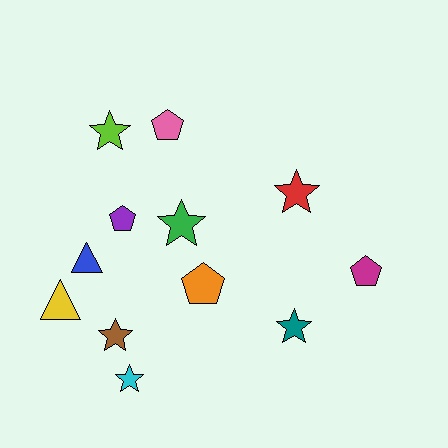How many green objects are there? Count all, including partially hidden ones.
There is 1 green object.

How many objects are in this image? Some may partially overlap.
There are 12 objects.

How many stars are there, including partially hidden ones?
There are 6 stars.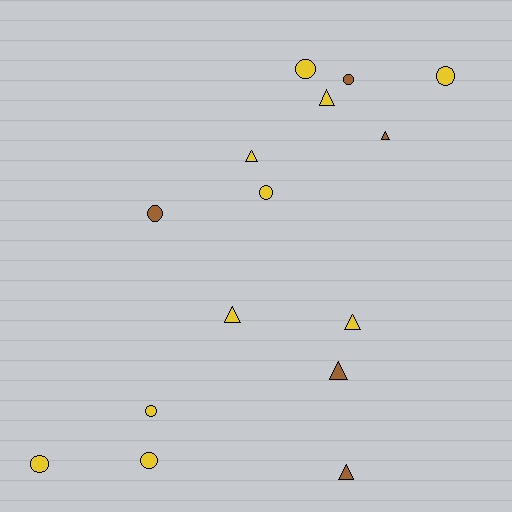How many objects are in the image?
There are 15 objects.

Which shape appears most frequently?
Circle, with 8 objects.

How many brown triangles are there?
There are 3 brown triangles.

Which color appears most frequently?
Yellow, with 10 objects.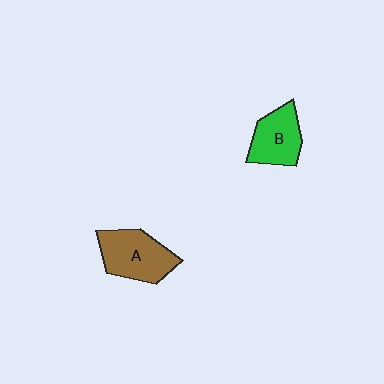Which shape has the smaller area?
Shape B (green).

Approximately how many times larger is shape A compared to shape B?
Approximately 1.2 times.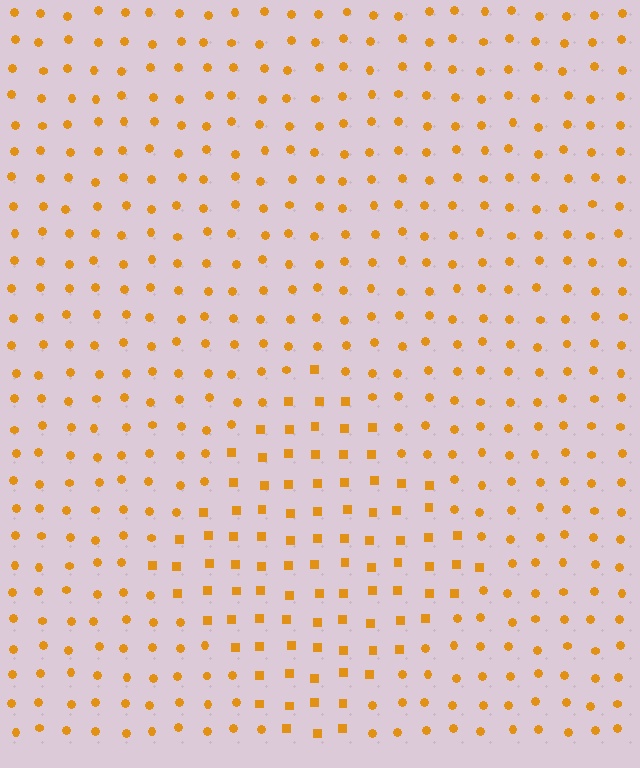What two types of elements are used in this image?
The image uses squares inside the diamond region and circles outside it.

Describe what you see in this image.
The image is filled with small orange elements arranged in a uniform grid. A diamond-shaped region contains squares, while the surrounding area contains circles. The boundary is defined purely by the change in element shape.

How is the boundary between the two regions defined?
The boundary is defined by a change in element shape: squares inside vs. circles outside. All elements share the same color and spacing.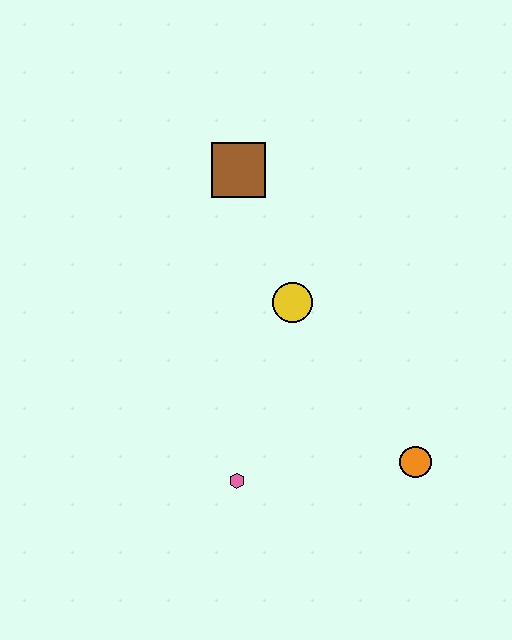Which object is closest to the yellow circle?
The brown square is closest to the yellow circle.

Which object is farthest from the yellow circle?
The orange circle is farthest from the yellow circle.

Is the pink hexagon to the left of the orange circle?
Yes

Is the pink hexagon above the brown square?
No